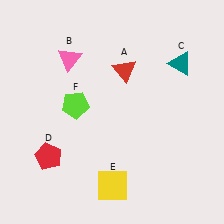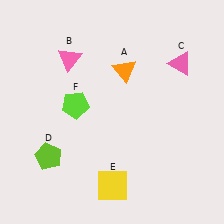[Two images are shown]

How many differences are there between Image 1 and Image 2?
There are 3 differences between the two images.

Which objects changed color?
A changed from red to orange. C changed from teal to pink. D changed from red to lime.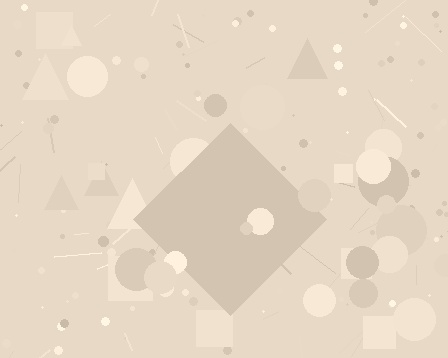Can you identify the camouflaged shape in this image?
The camouflaged shape is a diamond.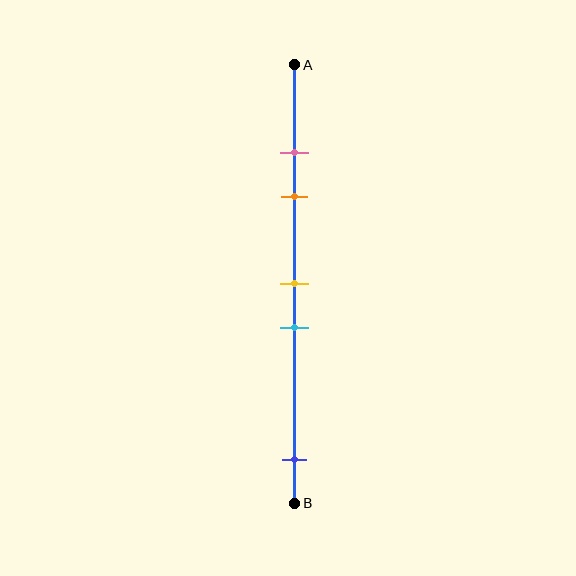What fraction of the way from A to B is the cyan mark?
The cyan mark is approximately 60% (0.6) of the way from A to B.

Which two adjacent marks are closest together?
The pink and orange marks are the closest adjacent pair.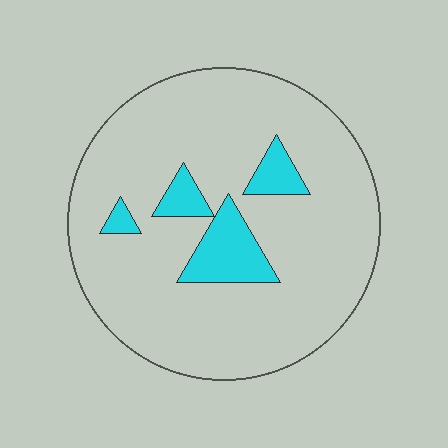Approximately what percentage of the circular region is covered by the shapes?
Approximately 10%.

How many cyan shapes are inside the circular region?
4.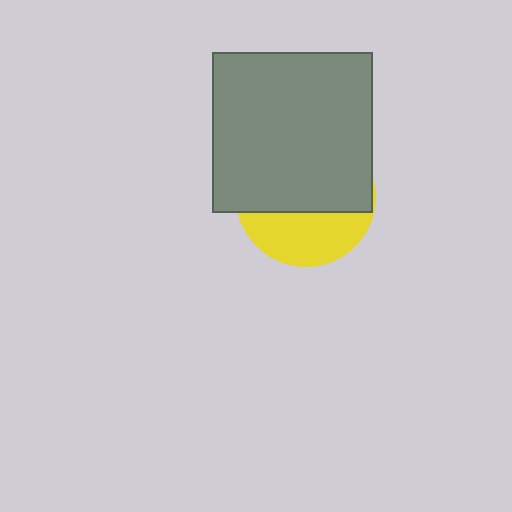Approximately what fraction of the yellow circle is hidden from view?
Roughly 65% of the yellow circle is hidden behind the gray square.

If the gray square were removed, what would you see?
You would see the complete yellow circle.